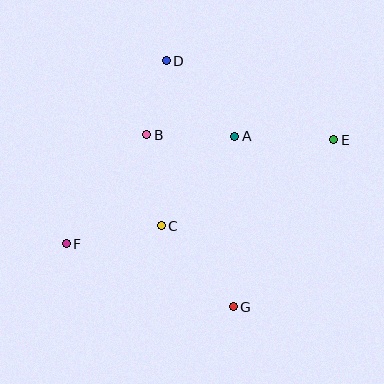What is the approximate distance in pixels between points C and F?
The distance between C and F is approximately 97 pixels.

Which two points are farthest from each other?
Points E and F are farthest from each other.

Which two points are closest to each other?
Points B and D are closest to each other.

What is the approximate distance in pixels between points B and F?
The distance between B and F is approximately 136 pixels.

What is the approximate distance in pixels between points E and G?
The distance between E and G is approximately 195 pixels.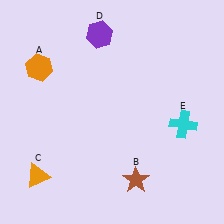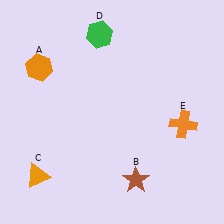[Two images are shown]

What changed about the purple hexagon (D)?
In Image 1, D is purple. In Image 2, it changed to green.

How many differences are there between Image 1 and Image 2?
There are 2 differences between the two images.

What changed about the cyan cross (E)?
In Image 1, E is cyan. In Image 2, it changed to orange.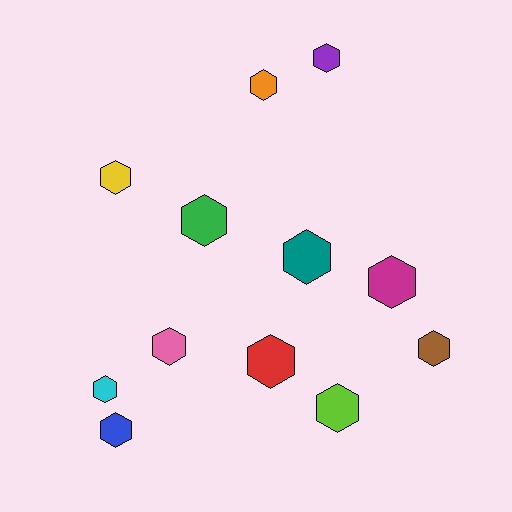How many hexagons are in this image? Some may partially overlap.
There are 12 hexagons.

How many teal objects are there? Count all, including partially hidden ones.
There is 1 teal object.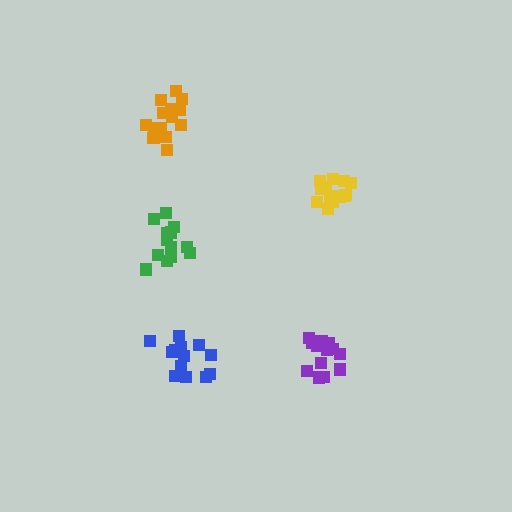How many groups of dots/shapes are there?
There are 5 groups.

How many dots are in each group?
Group 1: 13 dots, Group 2: 14 dots, Group 3: 16 dots, Group 4: 14 dots, Group 5: 13 dots (70 total).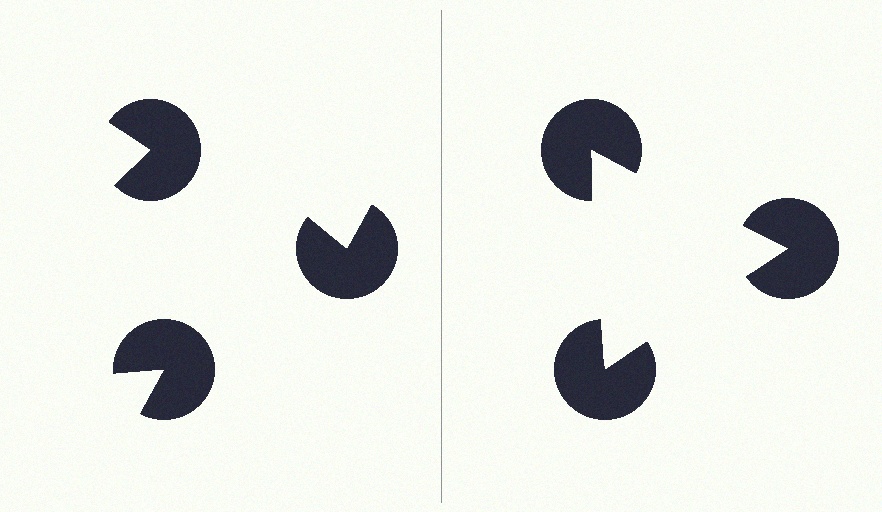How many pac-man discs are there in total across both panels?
6 — 3 on each side.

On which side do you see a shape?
An illusory triangle appears on the right side. On the left side the wedge cuts are rotated, so no coherent shape forms.